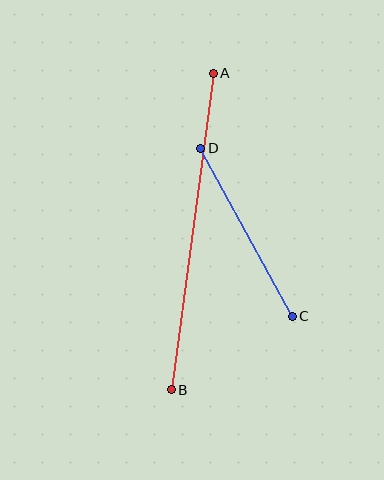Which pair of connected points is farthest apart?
Points A and B are farthest apart.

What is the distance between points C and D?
The distance is approximately 191 pixels.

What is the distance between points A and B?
The distance is approximately 319 pixels.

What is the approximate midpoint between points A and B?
The midpoint is at approximately (192, 232) pixels.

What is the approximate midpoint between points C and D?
The midpoint is at approximately (246, 232) pixels.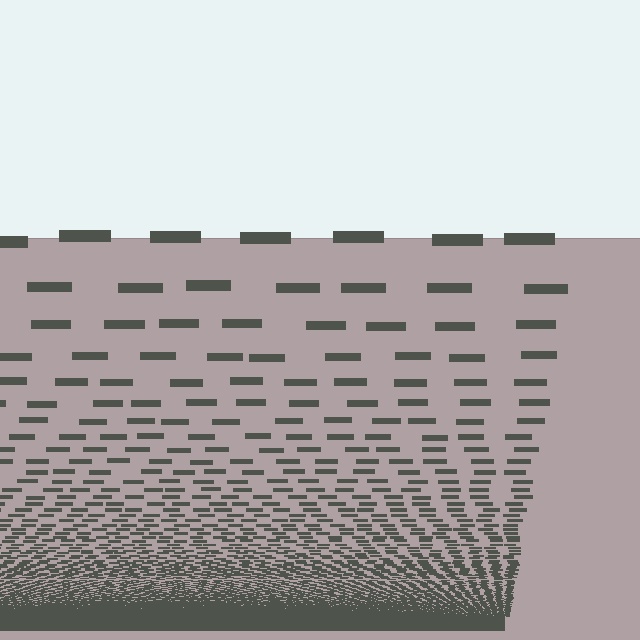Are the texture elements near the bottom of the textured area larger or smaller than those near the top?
Smaller. The gradient is inverted — elements near the bottom are smaller and denser.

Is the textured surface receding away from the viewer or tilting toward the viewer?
The surface appears to tilt toward the viewer. Texture elements get larger and sparser toward the top.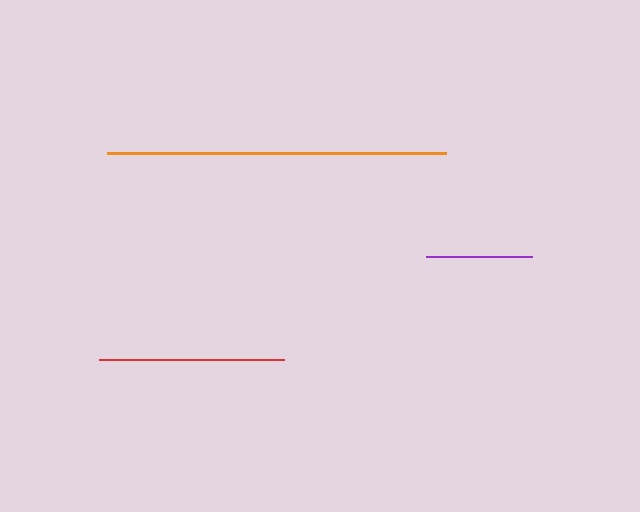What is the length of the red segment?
The red segment is approximately 185 pixels long.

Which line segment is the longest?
The orange line is the longest at approximately 338 pixels.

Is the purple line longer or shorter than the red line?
The red line is longer than the purple line.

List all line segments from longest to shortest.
From longest to shortest: orange, red, purple.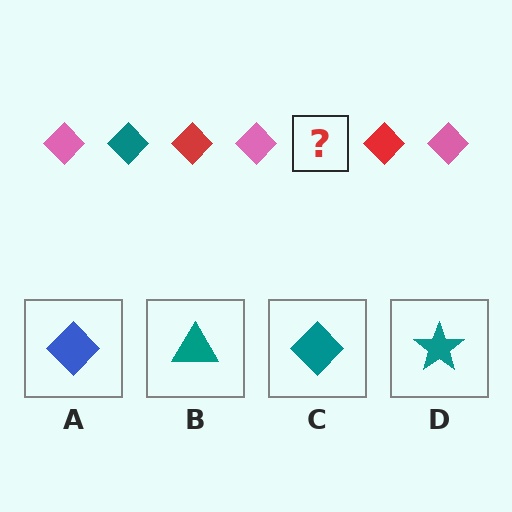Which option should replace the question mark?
Option C.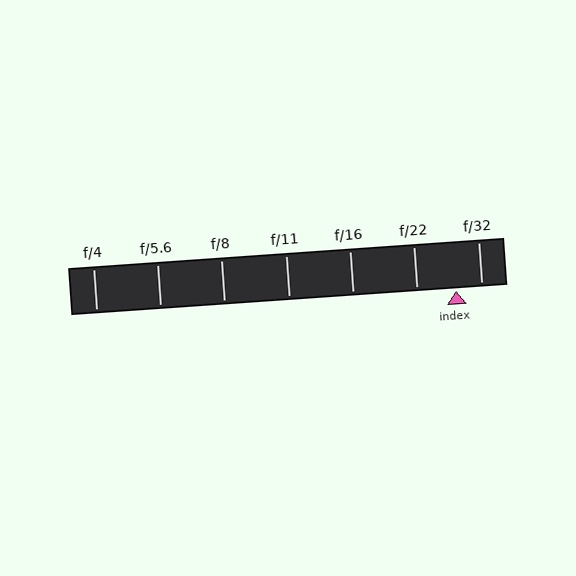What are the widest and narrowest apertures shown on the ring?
The widest aperture shown is f/4 and the narrowest is f/32.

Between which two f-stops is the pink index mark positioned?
The index mark is between f/22 and f/32.